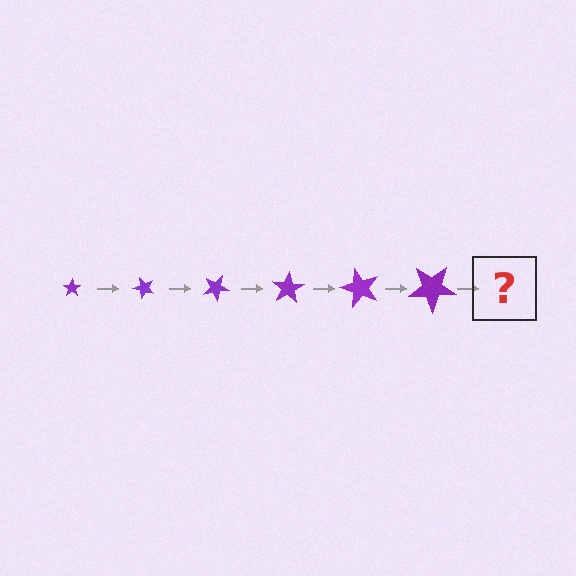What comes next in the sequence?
The next element should be a star, larger than the previous one and rotated 300 degrees from the start.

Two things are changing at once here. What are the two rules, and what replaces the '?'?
The two rules are that the star grows larger each step and it rotates 50 degrees each step. The '?' should be a star, larger than the previous one and rotated 300 degrees from the start.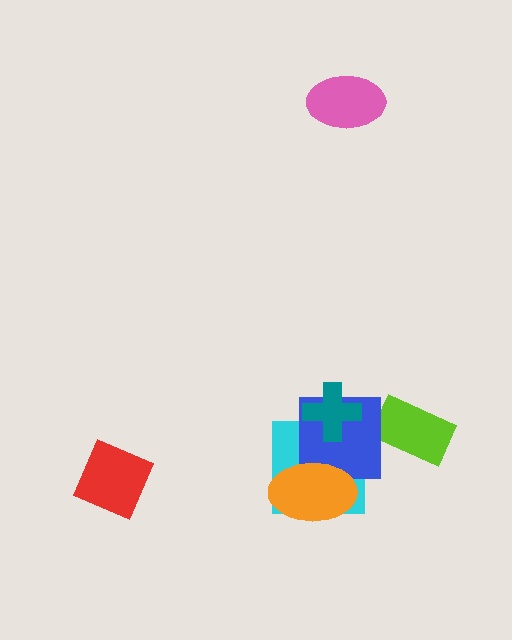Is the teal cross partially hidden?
No, no other shape covers it.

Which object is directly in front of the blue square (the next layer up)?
The orange ellipse is directly in front of the blue square.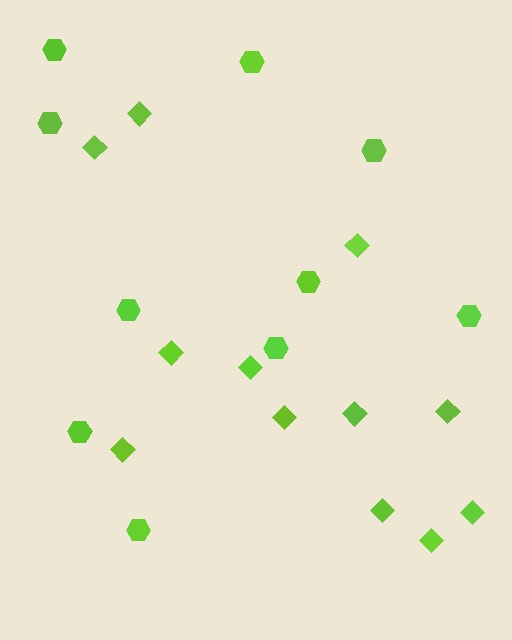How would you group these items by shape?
There are 2 groups: one group of diamonds (12) and one group of hexagons (10).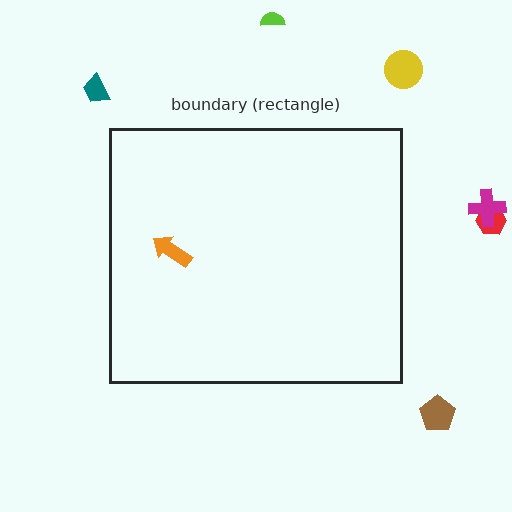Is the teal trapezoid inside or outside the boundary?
Outside.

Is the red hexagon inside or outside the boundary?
Outside.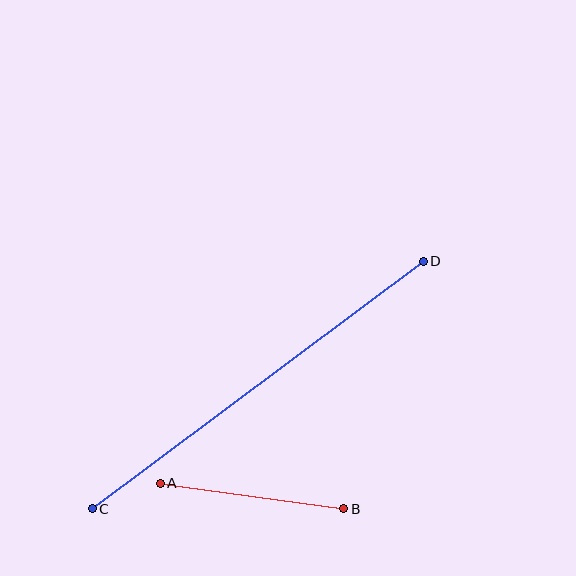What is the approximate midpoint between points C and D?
The midpoint is at approximately (258, 385) pixels.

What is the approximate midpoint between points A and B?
The midpoint is at approximately (252, 496) pixels.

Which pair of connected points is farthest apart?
Points C and D are farthest apart.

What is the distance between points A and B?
The distance is approximately 185 pixels.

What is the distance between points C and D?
The distance is approximately 413 pixels.